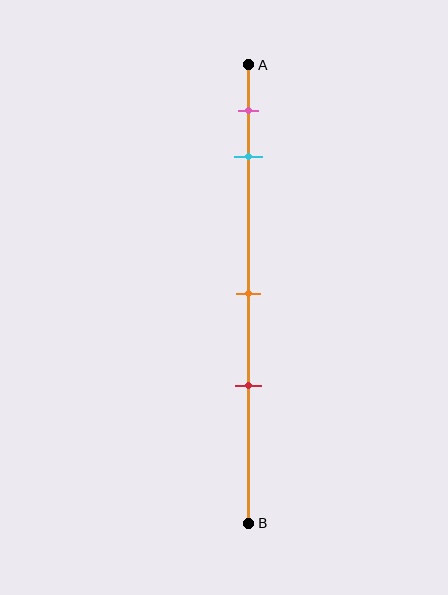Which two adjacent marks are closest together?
The pink and cyan marks are the closest adjacent pair.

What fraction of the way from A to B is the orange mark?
The orange mark is approximately 50% (0.5) of the way from A to B.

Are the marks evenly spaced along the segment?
No, the marks are not evenly spaced.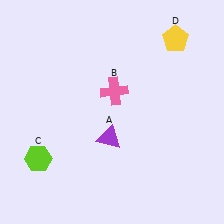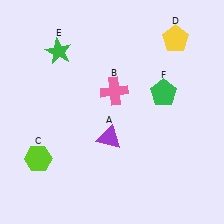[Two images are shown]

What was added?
A green star (E), a green pentagon (F) were added in Image 2.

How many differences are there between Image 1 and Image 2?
There are 2 differences between the two images.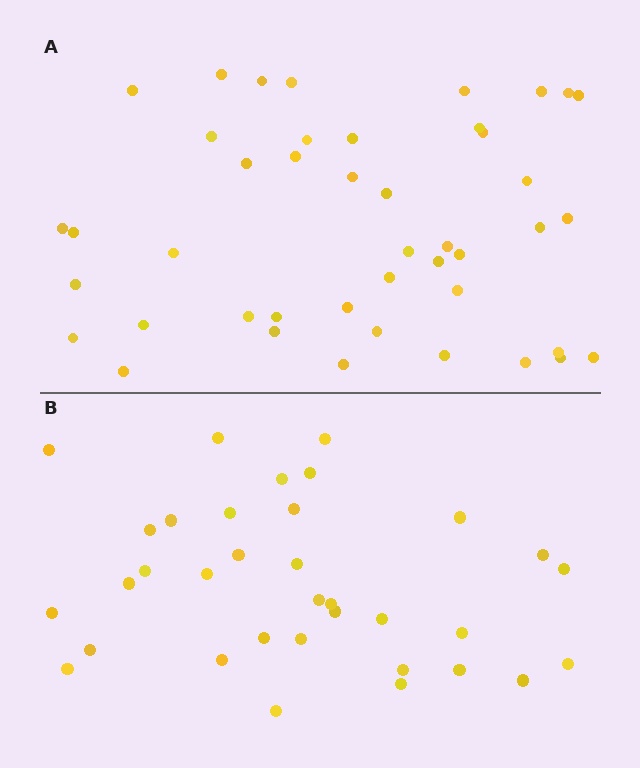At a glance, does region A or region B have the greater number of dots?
Region A (the top region) has more dots.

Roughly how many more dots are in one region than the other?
Region A has roughly 10 or so more dots than region B.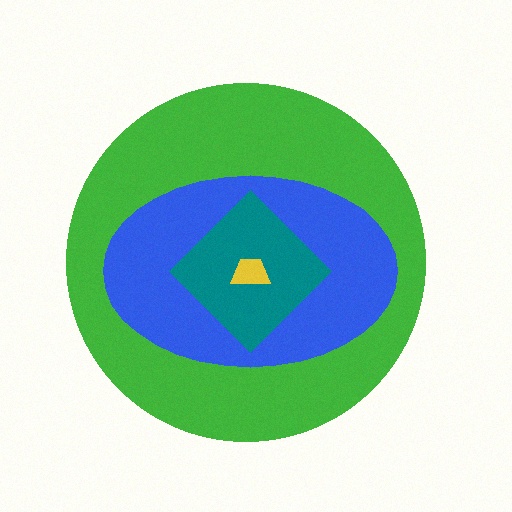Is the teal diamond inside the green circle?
Yes.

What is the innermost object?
The yellow trapezoid.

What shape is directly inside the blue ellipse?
The teal diamond.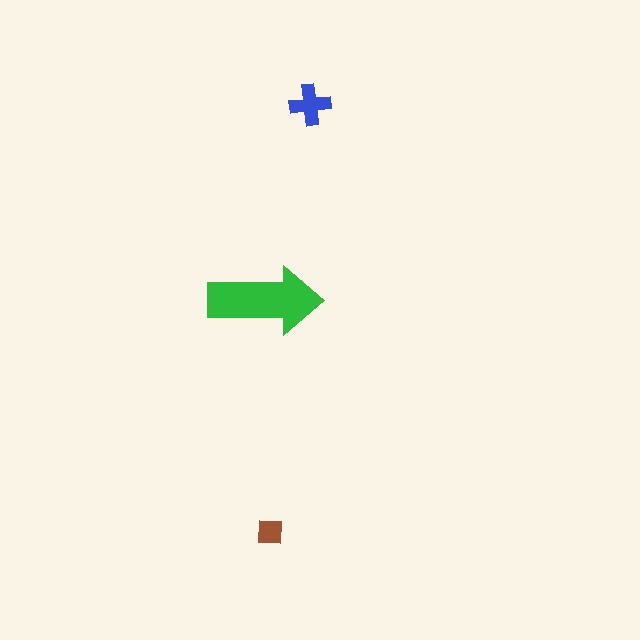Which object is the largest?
The green arrow.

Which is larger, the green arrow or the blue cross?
The green arrow.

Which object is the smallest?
The brown square.